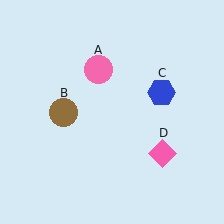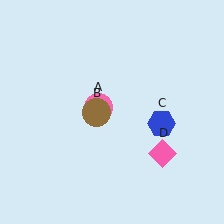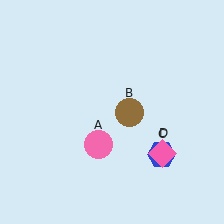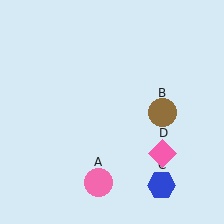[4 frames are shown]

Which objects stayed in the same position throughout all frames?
Pink diamond (object D) remained stationary.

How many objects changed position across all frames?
3 objects changed position: pink circle (object A), brown circle (object B), blue hexagon (object C).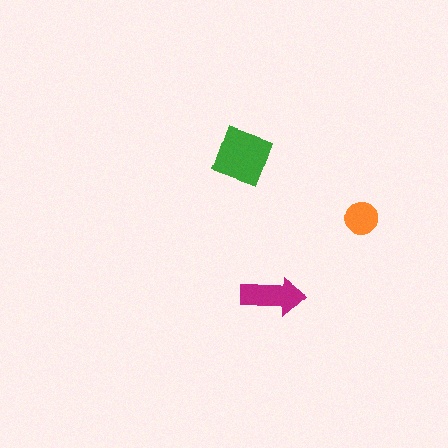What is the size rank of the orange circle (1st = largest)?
3rd.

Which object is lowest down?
The magenta arrow is bottommost.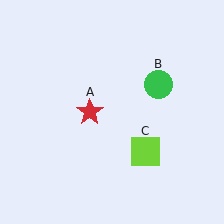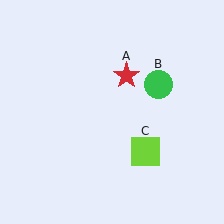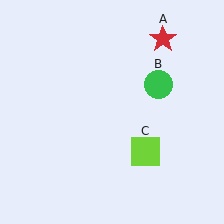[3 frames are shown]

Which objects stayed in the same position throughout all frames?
Green circle (object B) and lime square (object C) remained stationary.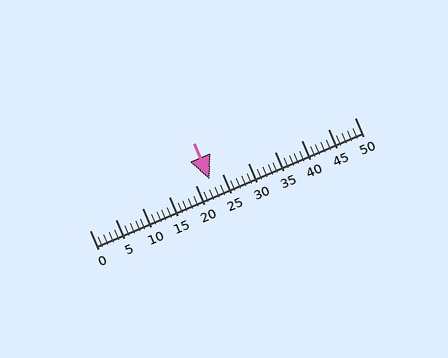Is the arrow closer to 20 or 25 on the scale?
The arrow is closer to 25.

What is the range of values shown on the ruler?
The ruler shows values from 0 to 50.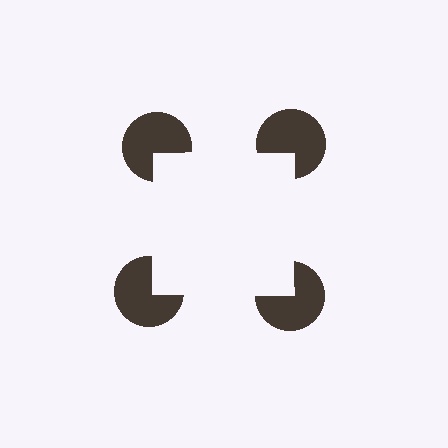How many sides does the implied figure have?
4 sides.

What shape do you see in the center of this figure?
An illusory square — its edges are inferred from the aligned wedge cuts in the pac-man discs, not physically drawn.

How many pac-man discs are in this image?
There are 4 — one at each vertex of the illusory square.